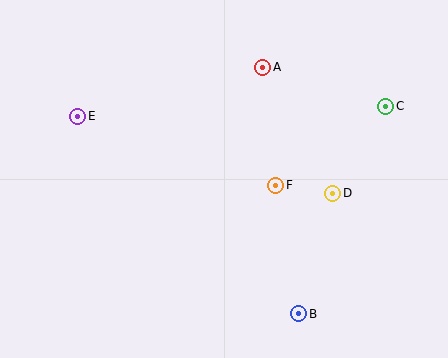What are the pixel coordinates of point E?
Point E is at (78, 116).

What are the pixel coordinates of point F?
Point F is at (276, 185).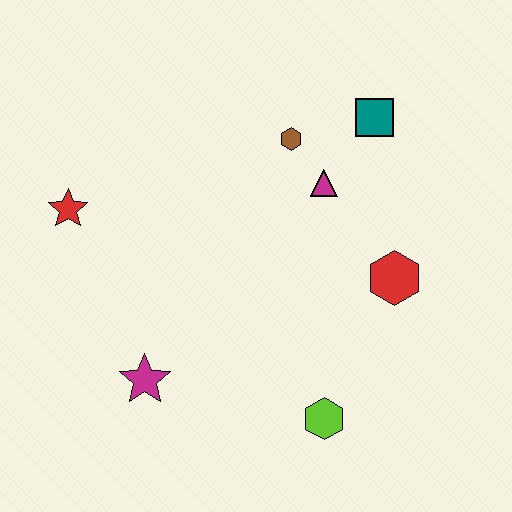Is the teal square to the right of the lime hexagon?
Yes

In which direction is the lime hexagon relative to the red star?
The lime hexagon is to the right of the red star.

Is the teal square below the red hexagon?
No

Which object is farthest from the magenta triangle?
The magenta star is farthest from the magenta triangle.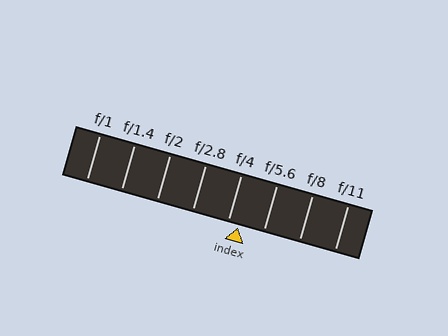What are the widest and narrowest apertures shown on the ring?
The widest aperture shown is f/1 and the narrowest is f/11.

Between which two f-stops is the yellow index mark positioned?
The index mark is between f/4 and f/5.6.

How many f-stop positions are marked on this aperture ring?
There are 8 f-stop positions marked.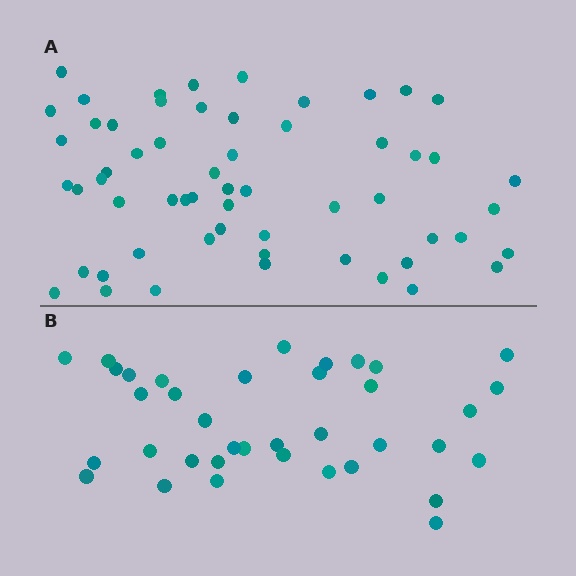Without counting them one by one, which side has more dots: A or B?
Region A (the top region) has more dots.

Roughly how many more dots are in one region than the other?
Region A has approximately 20 more dots than region B.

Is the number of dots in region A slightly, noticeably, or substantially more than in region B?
Region A has substantially more. The ratio is roughly 1.6 to 1.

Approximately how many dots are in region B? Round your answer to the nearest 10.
About 40 dots. (The exact count is 37, which rounds to 40.)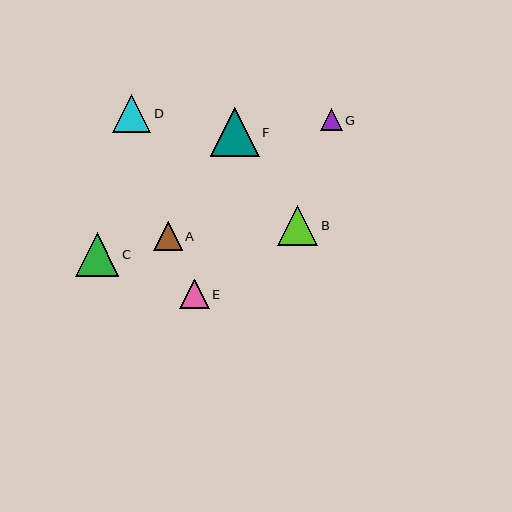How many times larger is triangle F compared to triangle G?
Triangle F is approximately 2.2 times the size of triangle G.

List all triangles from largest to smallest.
From largest to smallest: F, C, B, D, E, A, G.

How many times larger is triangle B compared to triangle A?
Triangle B is approximately 1.4 times the size of triangle A.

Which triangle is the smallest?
Triangle G is the smallest with a size of approximately 22 pixels.